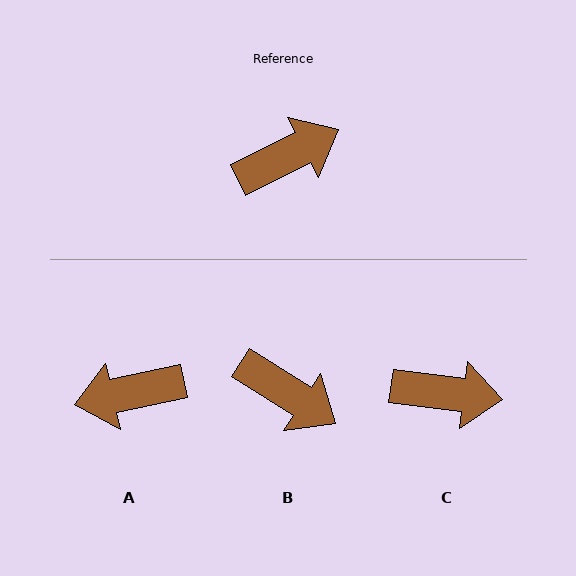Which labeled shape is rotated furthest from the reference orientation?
A, about 166 degrees away.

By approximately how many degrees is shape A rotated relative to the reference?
Approximately 166 degrees counter-clockwise.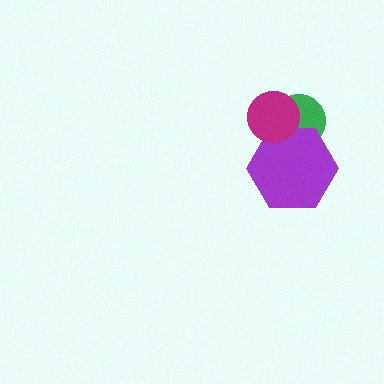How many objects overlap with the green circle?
2 objects overlap with the green circle.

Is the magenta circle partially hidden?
No, no other shape covers it.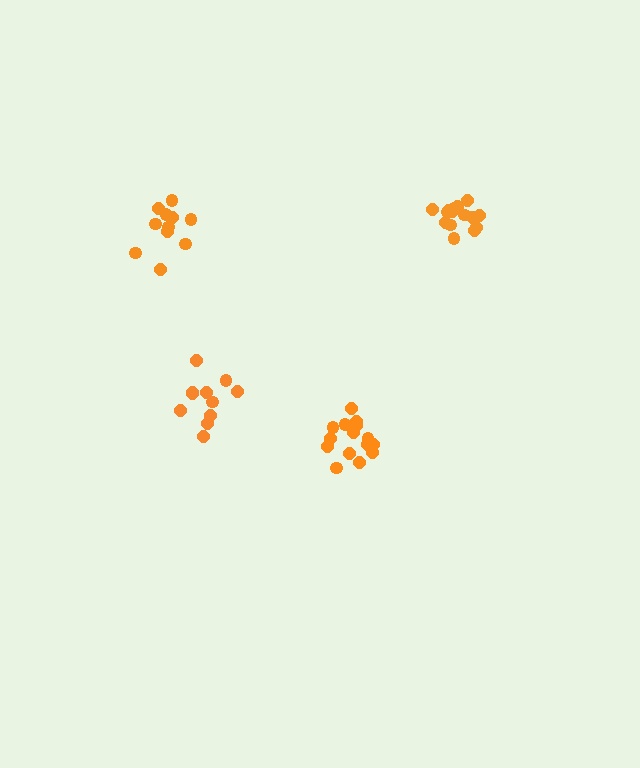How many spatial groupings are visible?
There are 4 spatial groupings.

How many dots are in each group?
Group 1: 11 dots, Group 2: 15 dots, Group 3: 11 dots, Group 4: 15 dots (52 total).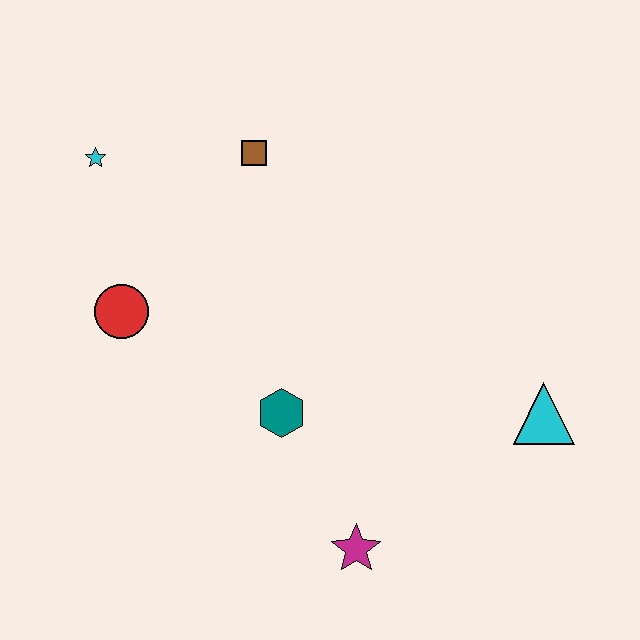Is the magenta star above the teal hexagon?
No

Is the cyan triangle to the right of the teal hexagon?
Yes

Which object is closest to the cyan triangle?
The magenta star is closest to the cyan triangle.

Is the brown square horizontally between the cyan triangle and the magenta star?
No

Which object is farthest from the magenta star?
The cyan star is farthest from the magenta star.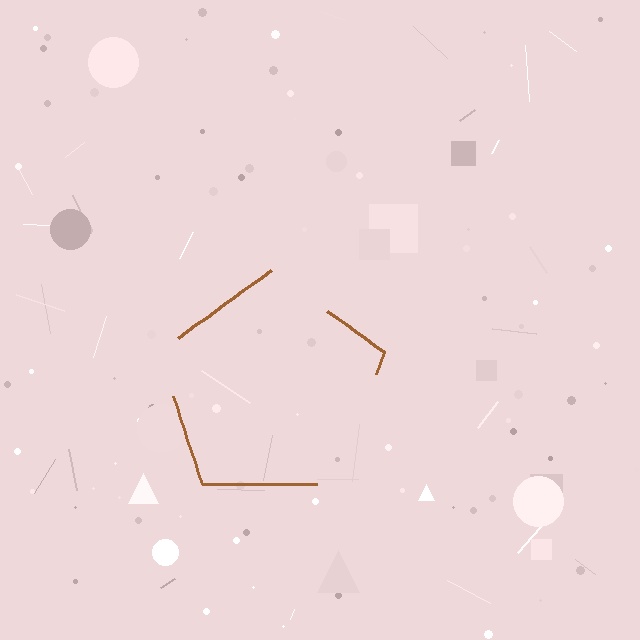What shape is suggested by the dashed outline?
The dashed outline suggests a pentagon.